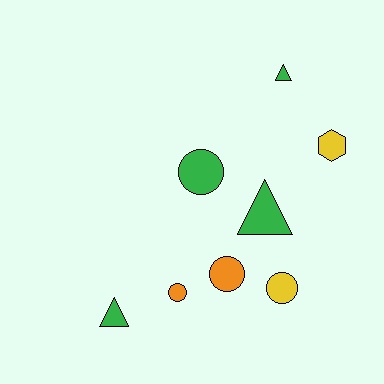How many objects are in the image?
There are 8 objects.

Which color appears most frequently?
Green, with 4 objects.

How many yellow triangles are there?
There are no yellow triangles.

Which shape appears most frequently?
Circle, with 4 objects.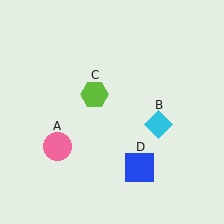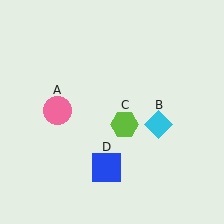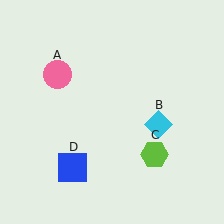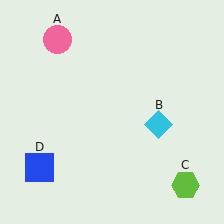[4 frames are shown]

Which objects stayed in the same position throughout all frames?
Cyan diamond (object B) remained stationary.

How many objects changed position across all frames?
3 objects changed position: pink circle (object A), lime hexagon (object C), blue square (object D).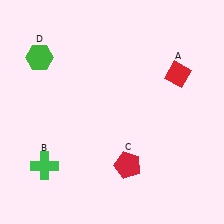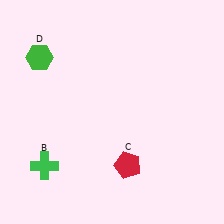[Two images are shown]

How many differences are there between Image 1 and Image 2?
There is 1 difference between the two images.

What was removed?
The red diamond (A) was removed in Image 2.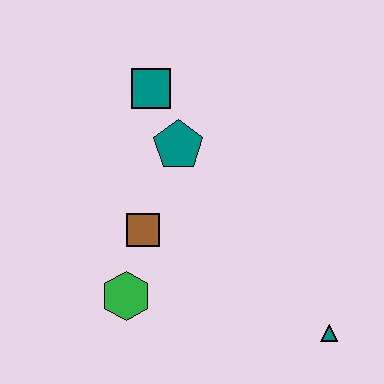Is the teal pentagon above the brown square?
Yes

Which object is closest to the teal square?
The teal pentagon is closest to the teal square.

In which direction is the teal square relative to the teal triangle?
The teal square is above the teal triangle.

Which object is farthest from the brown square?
The teal triangle is farthest from the brown square.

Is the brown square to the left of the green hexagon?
No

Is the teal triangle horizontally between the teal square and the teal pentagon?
No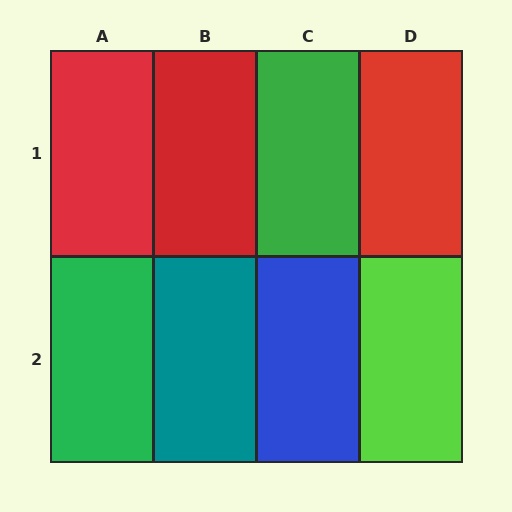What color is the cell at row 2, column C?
Blue.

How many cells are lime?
1 cell is lime.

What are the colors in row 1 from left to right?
Red, red, green, red.